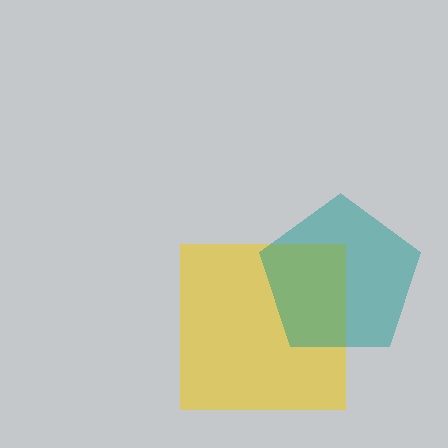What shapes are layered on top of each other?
The layered shapes are: a yellow square, a teal pentagon.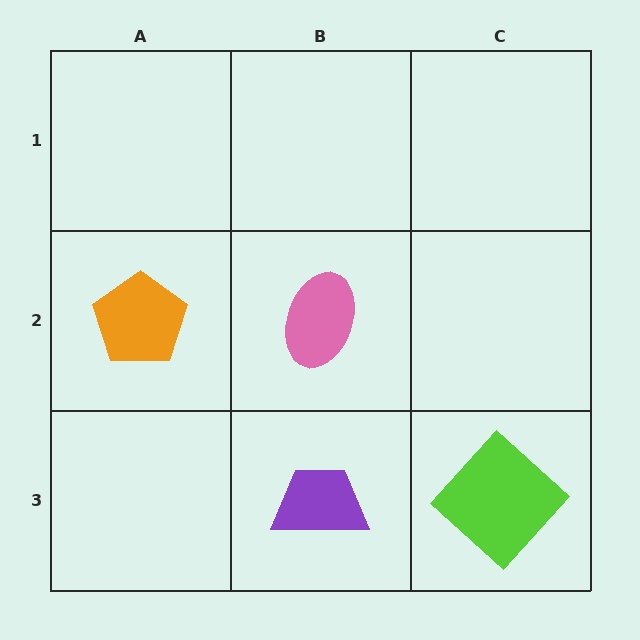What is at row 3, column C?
A lime diamond.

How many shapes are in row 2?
2 shapes.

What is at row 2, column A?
An orange pentagon.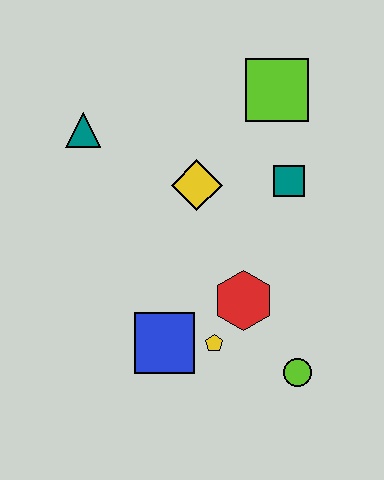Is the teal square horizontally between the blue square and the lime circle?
Yes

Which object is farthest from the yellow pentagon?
The lime square is farthest from the yellow pentagon.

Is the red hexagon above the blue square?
Yes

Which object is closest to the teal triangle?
The yellow diamond is closest to the teal triangle.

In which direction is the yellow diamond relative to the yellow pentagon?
The yellow diamond is above the yellow pentagon.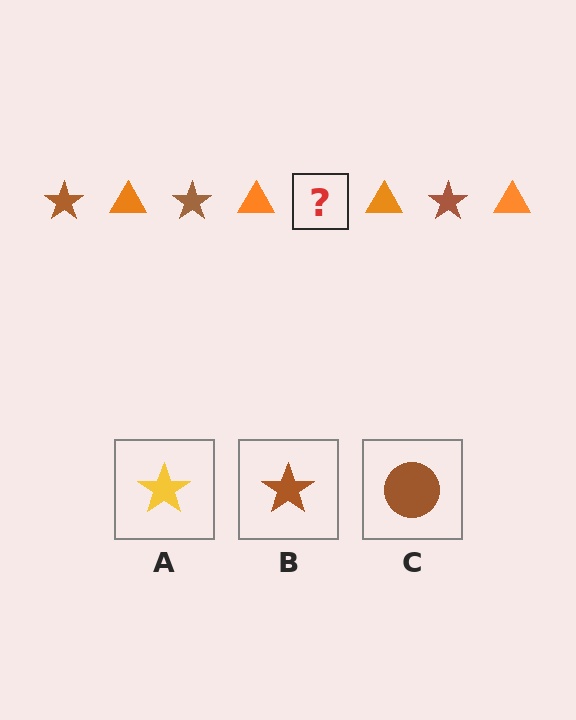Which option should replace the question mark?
Option B.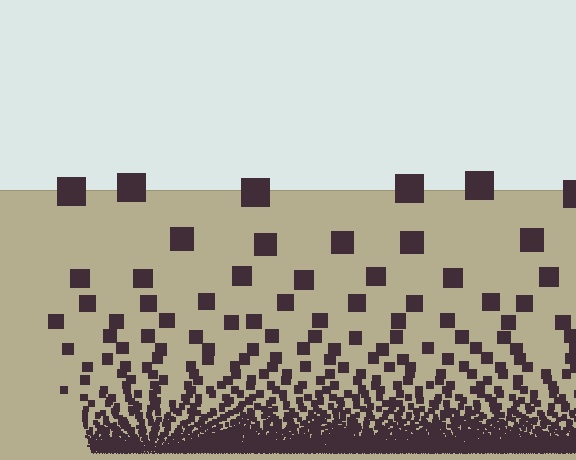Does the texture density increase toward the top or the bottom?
Density increases toward the bottom.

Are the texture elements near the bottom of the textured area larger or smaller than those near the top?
Smaller. The gradient is inverted — elements near the bottom are smaller and denser.